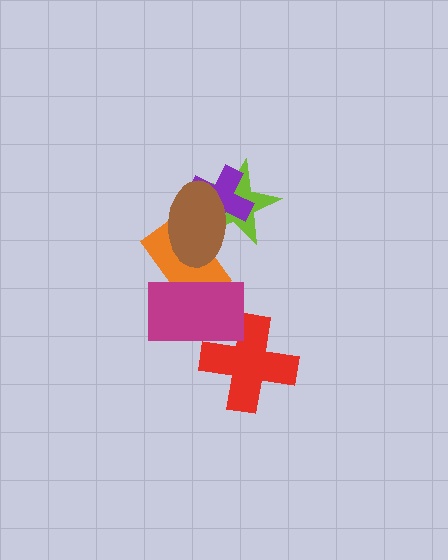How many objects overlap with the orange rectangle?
3 objects overlap with the orange rectangle.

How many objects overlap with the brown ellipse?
3 objects overlap with the brown ellipse.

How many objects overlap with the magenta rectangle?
2 objects overlap with the magenta rectangle.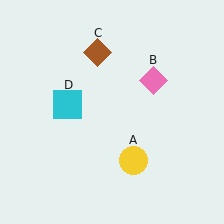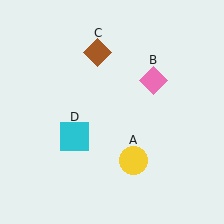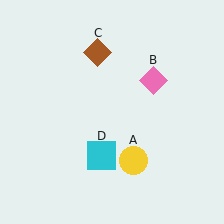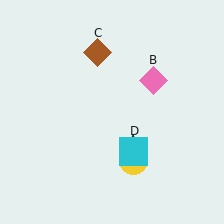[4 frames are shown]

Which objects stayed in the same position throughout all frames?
Yellow circle (object A) and pink diamond (object B) and brown diamond (object C) remained stationary.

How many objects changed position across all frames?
1 object changed position: cyan square (object D).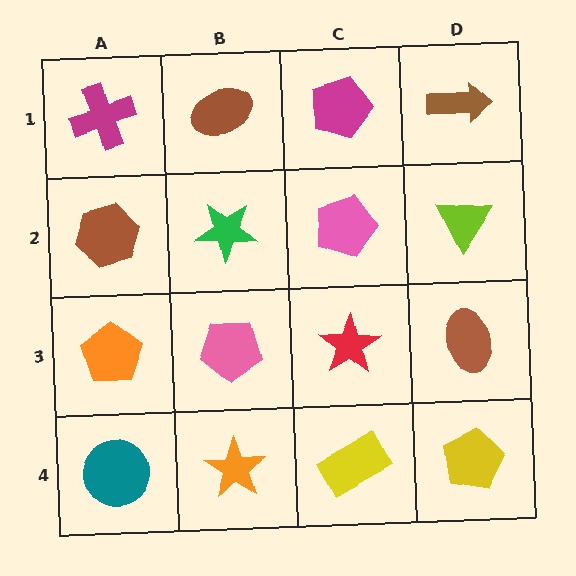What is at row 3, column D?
A brown ellipse.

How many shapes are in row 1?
4 shapes.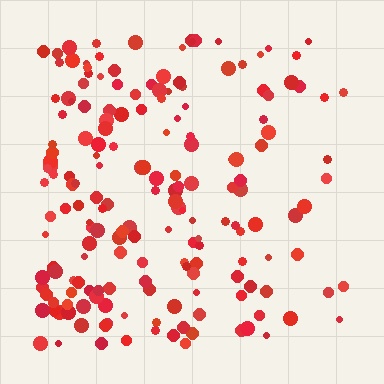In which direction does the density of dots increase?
From right to left, with the left side densest.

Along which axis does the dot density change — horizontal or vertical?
Horizontal.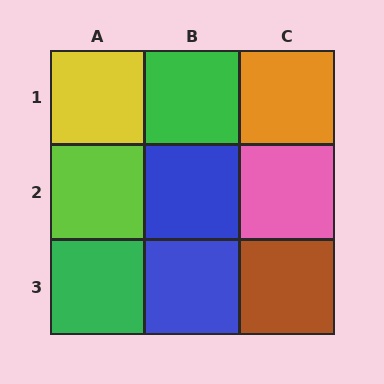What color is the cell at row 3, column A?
Green.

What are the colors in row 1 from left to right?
Yellow, green, orange.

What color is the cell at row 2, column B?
Blue.